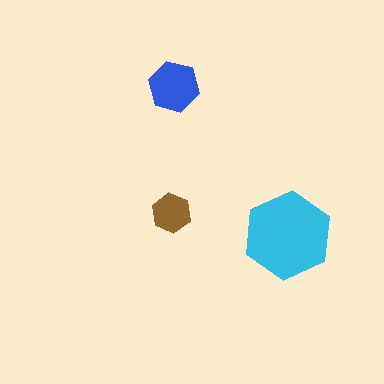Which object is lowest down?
The cyan hexagon is bottommost.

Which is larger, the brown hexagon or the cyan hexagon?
The cyan one.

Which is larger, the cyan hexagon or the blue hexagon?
The cyan one.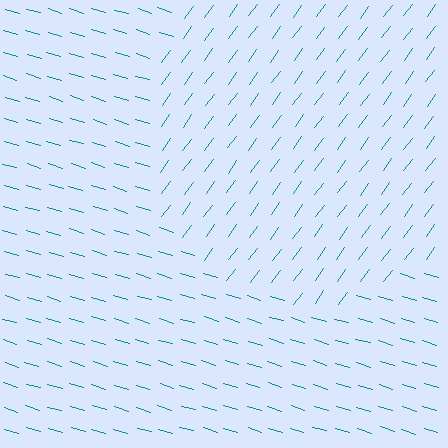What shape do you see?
I see a circle.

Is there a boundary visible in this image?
Yes, there is a texture boundary formed by a change in line orientation.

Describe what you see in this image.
The image is filled with small teal line segments. A circle region in the image has lines oriented differently from the surrounding lines, creating a visible texture boundary.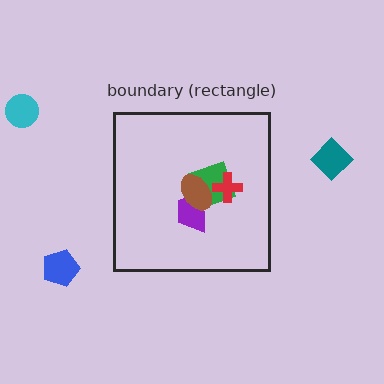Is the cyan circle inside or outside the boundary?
Outside.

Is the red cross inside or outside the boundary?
Inside.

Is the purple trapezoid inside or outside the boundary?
Inside.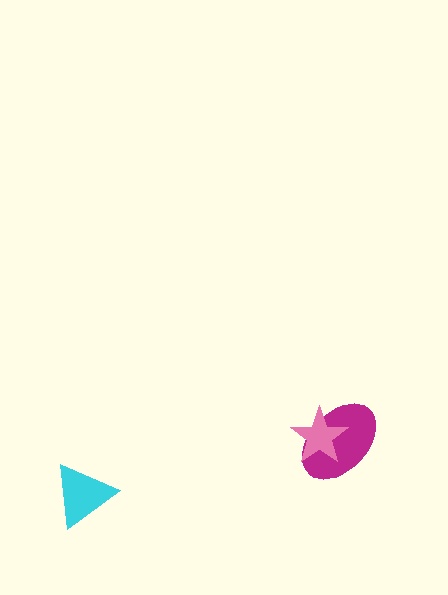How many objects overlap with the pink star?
1 object overlaps with the pink star.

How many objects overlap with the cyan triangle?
0 objects overlap with the cyan triangle.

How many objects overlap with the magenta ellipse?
1 object overlaps with the magenta ellipse.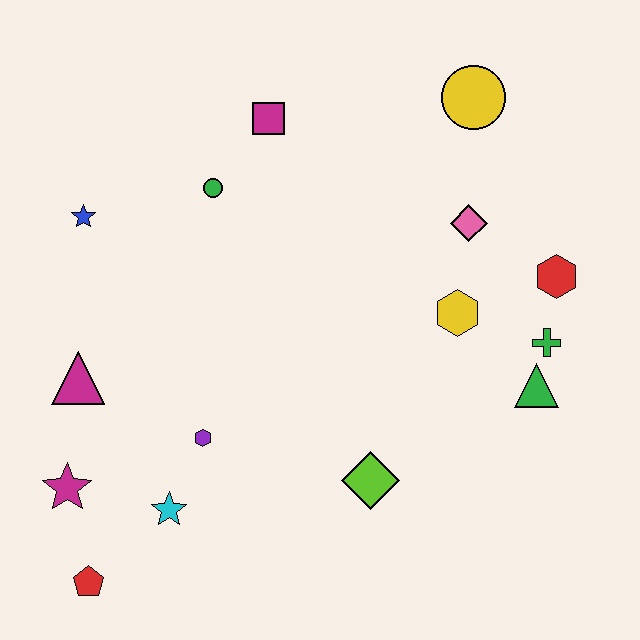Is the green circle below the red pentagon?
No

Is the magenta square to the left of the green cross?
Yes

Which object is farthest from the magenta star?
The yellow circle is farthest from the magenta star.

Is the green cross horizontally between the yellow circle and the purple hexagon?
No